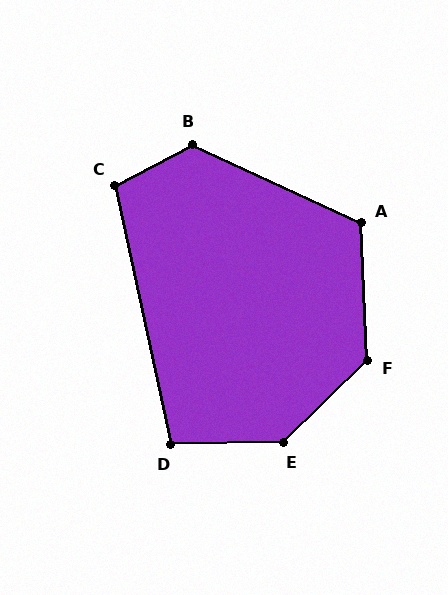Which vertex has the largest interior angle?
E, at approximately 137 degrees.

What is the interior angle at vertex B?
Approximately 127 degrees (obtuse).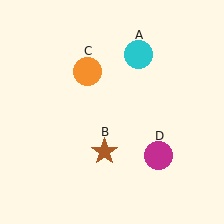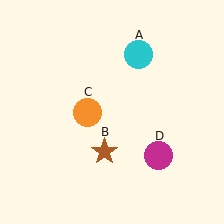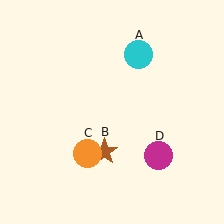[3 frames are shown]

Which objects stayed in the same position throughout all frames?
Cyan circle (object A) and brown star (object B) and magenta circle (object D) remained stationary.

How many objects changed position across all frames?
1 object changed position: orange circle (object C).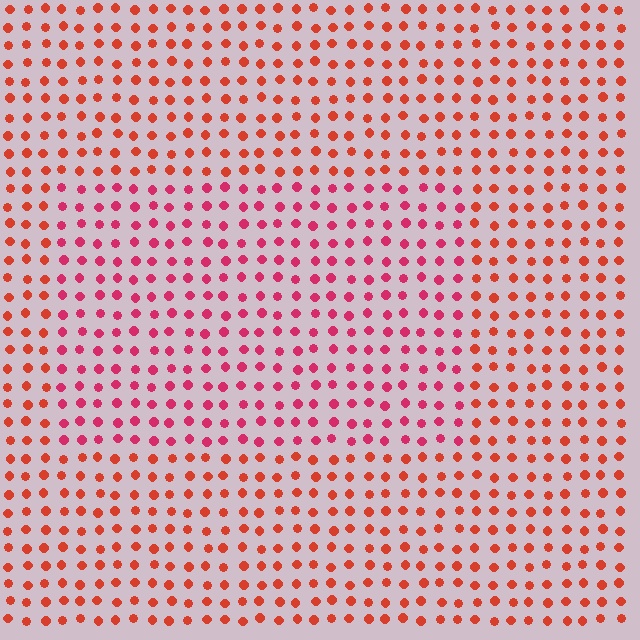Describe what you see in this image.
The image is filled with small red elements in a uniform arrangement. A rectangle-shaped region is visible where the elements are tinted to a slightly different hue, forming a subtle color boundary.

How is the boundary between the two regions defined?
The boundary is defined purely by a slight shift in hue (about 29 degrees). Spacing, size, and orientation are identical on both sides.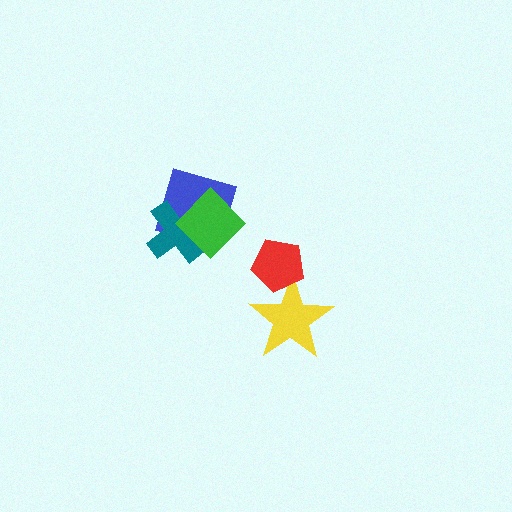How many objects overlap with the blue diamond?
2 objects overlap with the blue diamond.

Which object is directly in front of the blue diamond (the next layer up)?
The teal cross is directly in front of the blue diamond.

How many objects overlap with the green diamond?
2 objects overlap with the green diamond.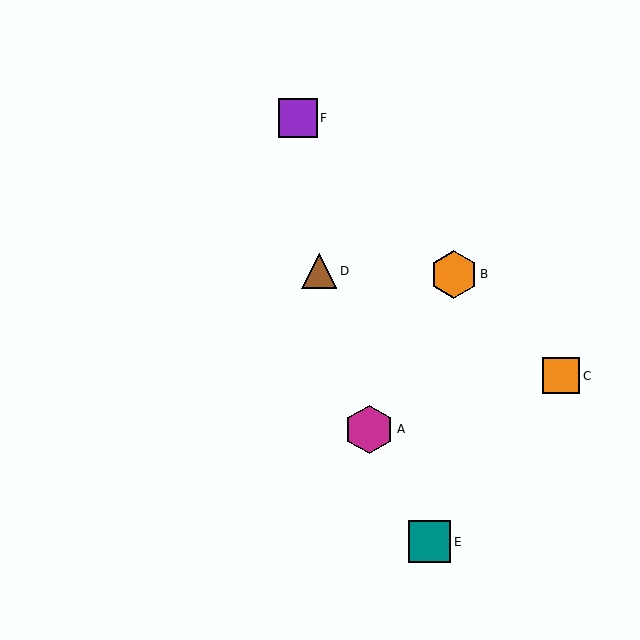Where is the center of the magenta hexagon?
The center of the magenta hexagon is at (369, 429).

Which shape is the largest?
The magenta hexagon (labeled A) is the largest.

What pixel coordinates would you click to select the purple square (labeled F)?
Click at (298, 118) to select the purple square F.